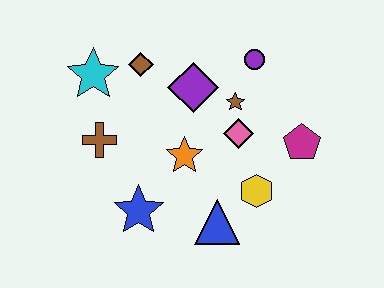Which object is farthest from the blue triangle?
The cyan star is farthest from the blue triangle.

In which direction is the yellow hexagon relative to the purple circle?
The yellow hexagon is below the purple circle.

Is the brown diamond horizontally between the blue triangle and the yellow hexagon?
No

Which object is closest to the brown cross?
The cyan star is closest to the brown cross.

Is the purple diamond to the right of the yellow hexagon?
No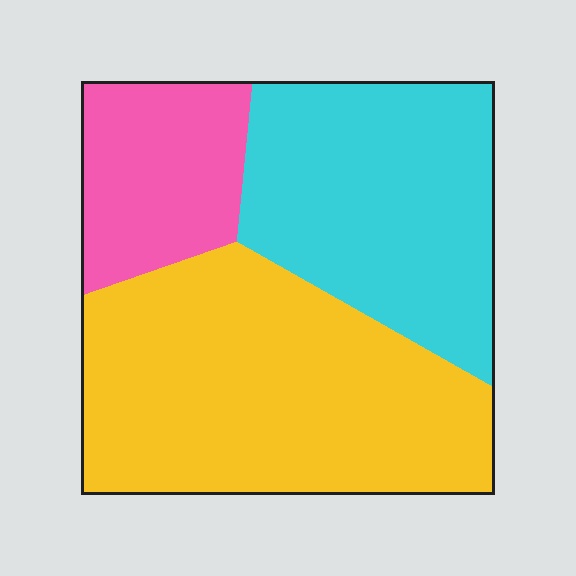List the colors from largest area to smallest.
From largest to smallest: yellow, cyan, pink.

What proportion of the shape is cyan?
Cyan covers around 35% of the shape.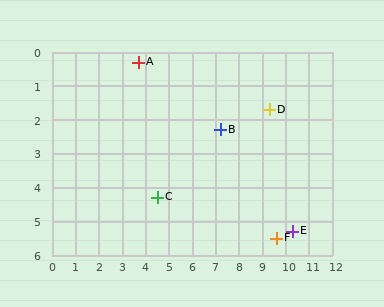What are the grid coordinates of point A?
Point A is at approximately (3.7, 0.3).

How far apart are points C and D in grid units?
Points C and D are about 5.5 grid units apart.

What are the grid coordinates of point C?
Point C is at approximately (4.5, 4.3).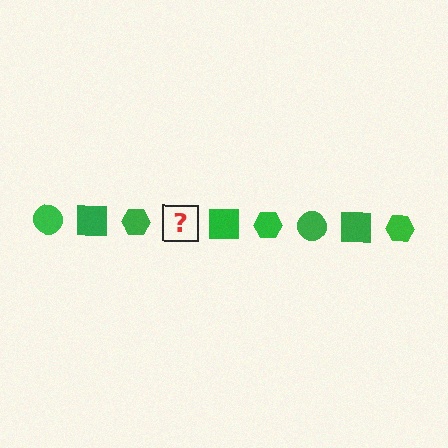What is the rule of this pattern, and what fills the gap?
The rule is that the pattern cycles through circle, square, hexagon shapes in green. The gap should be filled with a green circle.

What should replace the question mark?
The question mark should be replaced with a green circle.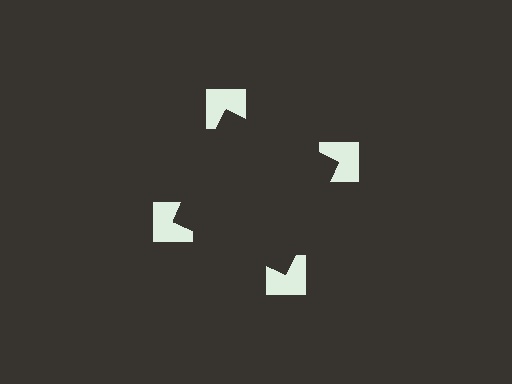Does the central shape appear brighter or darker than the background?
It typically appears slightly darker than the background, even though no actual brightness change is drawn.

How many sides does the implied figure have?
4 sides.